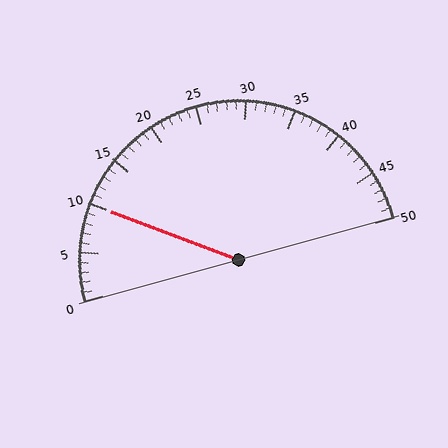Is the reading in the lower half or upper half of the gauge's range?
The reading is in the lower half of the range (0 to 50).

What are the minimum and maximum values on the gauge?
The gauge ranges from 0 to 50.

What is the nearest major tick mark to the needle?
The nearest major tick mark is 10.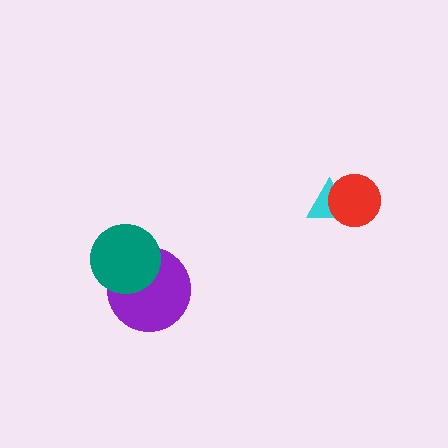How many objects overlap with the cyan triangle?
1 object overlaps with the cyan triangle.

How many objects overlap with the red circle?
1 object overlaps with the red circle.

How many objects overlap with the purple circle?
1 object overlaps with the purple circle.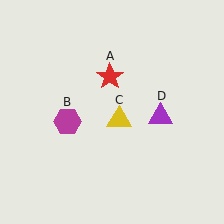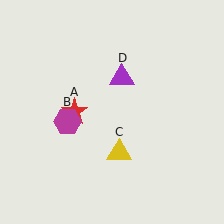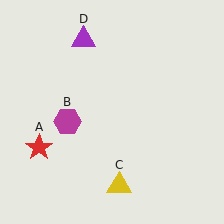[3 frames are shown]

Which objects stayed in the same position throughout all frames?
Magenta hexagon (object B) remained stationary.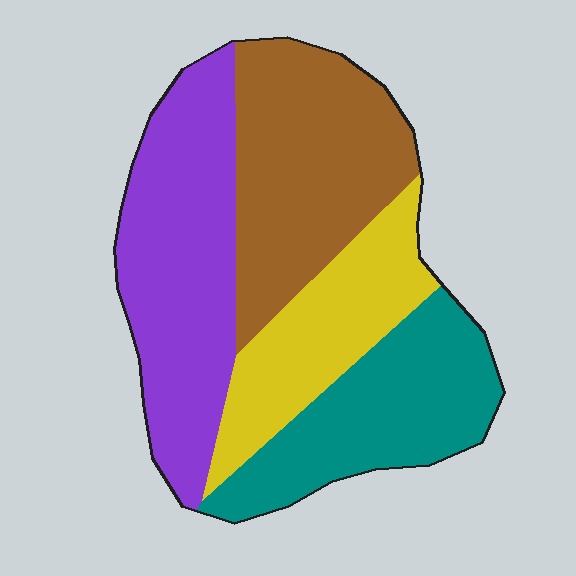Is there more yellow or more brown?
Brown.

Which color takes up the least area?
Yellow, at roughly 20%.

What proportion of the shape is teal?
Teal covers about 25% of the shape.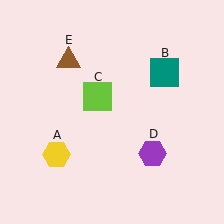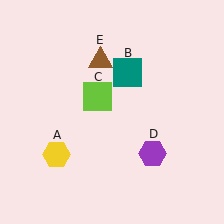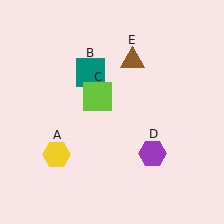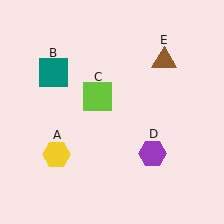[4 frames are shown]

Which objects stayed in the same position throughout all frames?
Yellow hexagon (object A) and lime square (object C) and purple hexagon (object D) remained stationary.